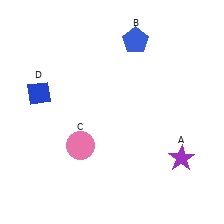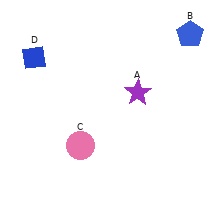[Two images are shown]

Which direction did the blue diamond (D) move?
The blue diamond (D) moved up.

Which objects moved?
The objects that moved are: the purple star (A), the blue pentagon (B), the blue diamond (D).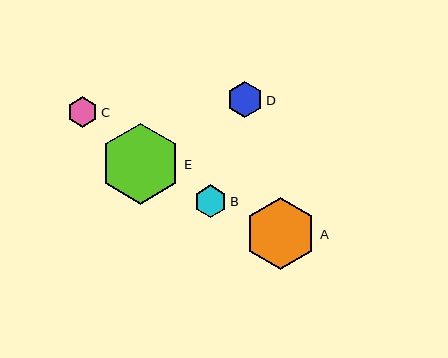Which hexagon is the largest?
Hexagon E is the largest with a size of approximately 81 pixels.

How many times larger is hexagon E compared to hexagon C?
Hexagon E is approximately 2.7 times the size of hexagon C.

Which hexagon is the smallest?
Hexagon C is the smallest with a size of approximately 31 pixels.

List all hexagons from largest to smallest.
From largest to smallest: E, A, D, B, C.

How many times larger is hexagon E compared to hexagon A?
Hexagon E is approximately 1.1 times the size of hexagon A.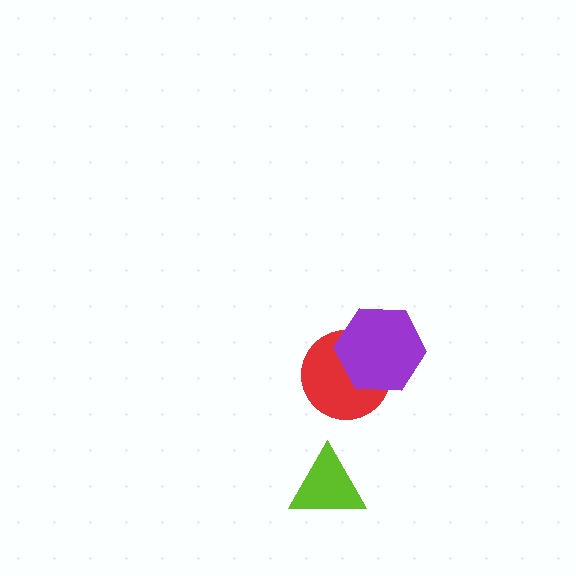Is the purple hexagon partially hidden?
No, no other shape covers it.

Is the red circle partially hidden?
Yes, it is partially covered by another shape.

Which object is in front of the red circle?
The purple hexagon is in front of the red circle.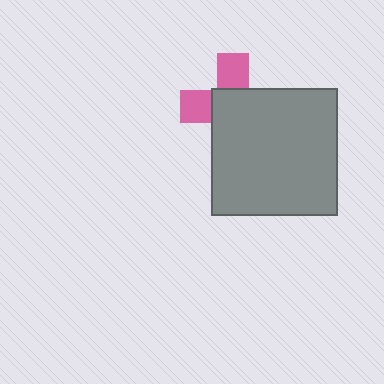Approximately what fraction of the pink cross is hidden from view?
Roughly 63% of the pink cross is hidden behind the gray square.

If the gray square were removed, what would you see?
You would see the complete pink cross.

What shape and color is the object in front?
The object in front is a gray square.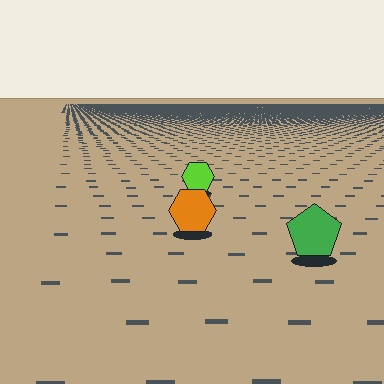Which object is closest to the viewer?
The green pentagon is closest. The texture marks near it are larger and more spread out.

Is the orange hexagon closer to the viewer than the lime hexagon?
Yes. The orange hexagon is closer — you can tell from the texture gradient: the ground texture is coarser near it.